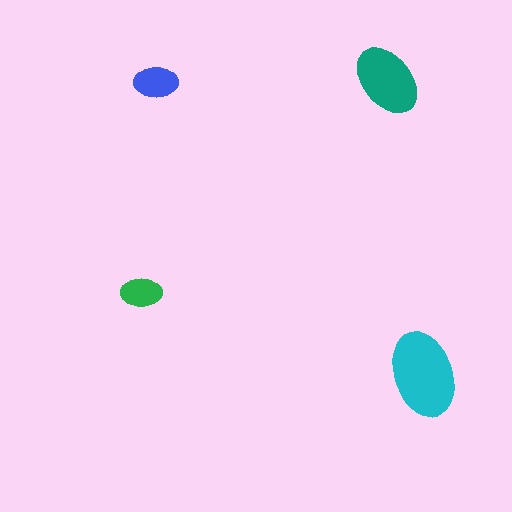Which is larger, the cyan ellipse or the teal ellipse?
The cyan one.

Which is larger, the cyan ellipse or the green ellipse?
The cyan one.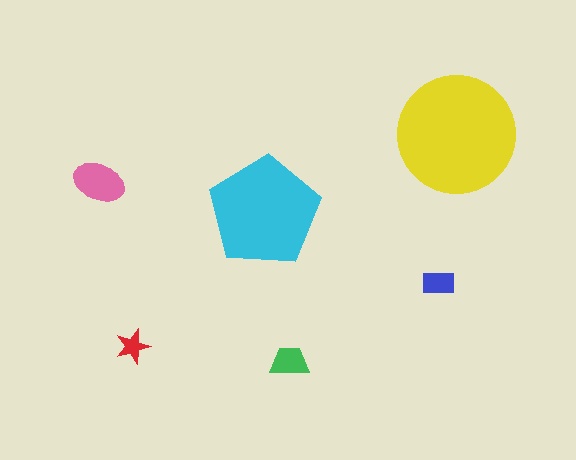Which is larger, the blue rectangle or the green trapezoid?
The green trapezoid.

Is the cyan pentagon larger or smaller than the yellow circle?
Smaller.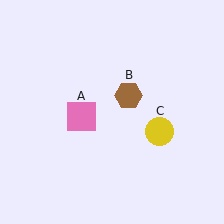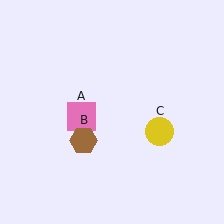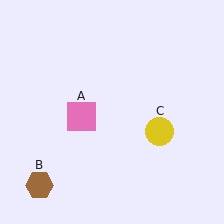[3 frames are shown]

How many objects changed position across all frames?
1 object changed position: brown hexagon (object B).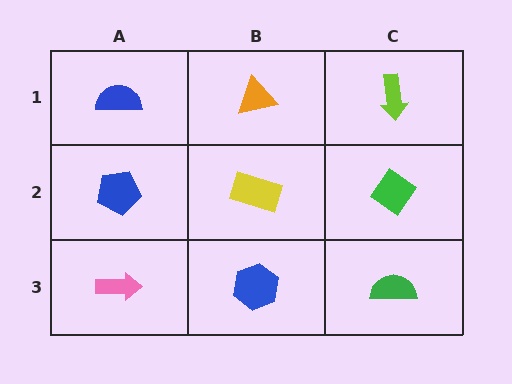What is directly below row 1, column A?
A blue pentagon.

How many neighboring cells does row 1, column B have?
3.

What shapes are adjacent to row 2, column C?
A lime arrow (row 1, column C), a green semicircle (row 3, column C), a yellow rectangle (row 2, column B).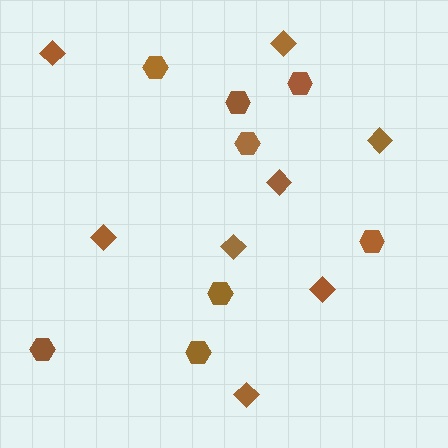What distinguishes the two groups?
There are 2 groups: one group of hexagons (8) and one group of diamonds (8).